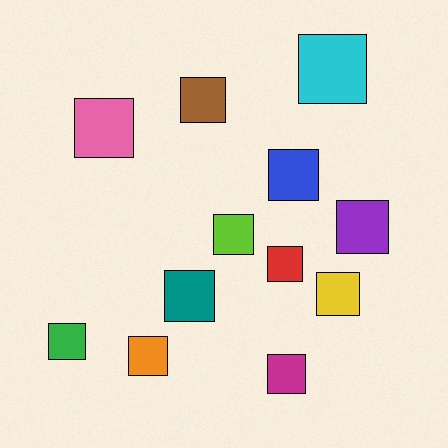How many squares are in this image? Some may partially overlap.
There are 12 squares.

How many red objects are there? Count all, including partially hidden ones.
There is 1 red object.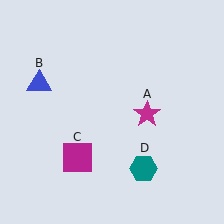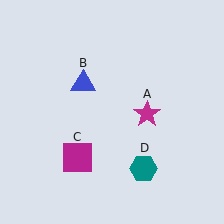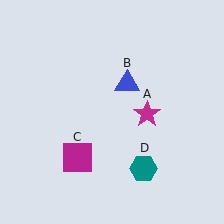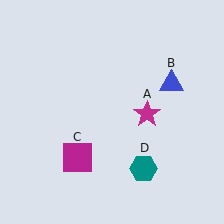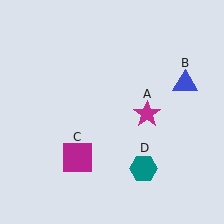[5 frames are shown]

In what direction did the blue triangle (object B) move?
The blue triangle (object B) moved right.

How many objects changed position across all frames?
1 object changed position: blue triangle (object B).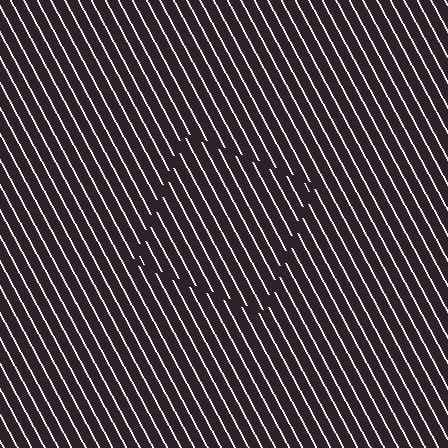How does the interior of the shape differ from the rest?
The interior of the shape contains the same grating, shifted by half a period — the contour is defined by the phase discontinuity where line-ends from the inner and outer gratings abut.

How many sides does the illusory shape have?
4 sides — the line-ends trace a square.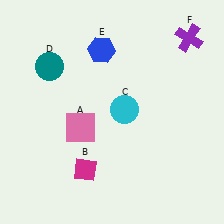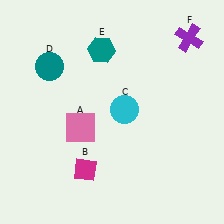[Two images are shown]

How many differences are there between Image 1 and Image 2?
There is 1 difference between the two images.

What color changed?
The hexagon (E) changed from blue in Image 1 to teal in Image 2.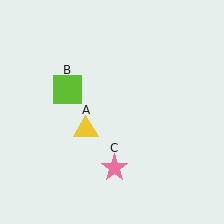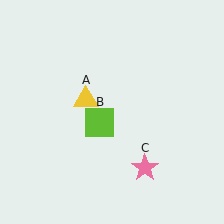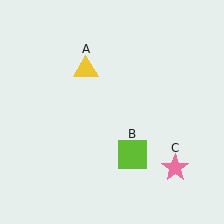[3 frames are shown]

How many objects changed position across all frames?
3 objects changed position: yellow triangle (object A), lime square (object B), pink star (object C).